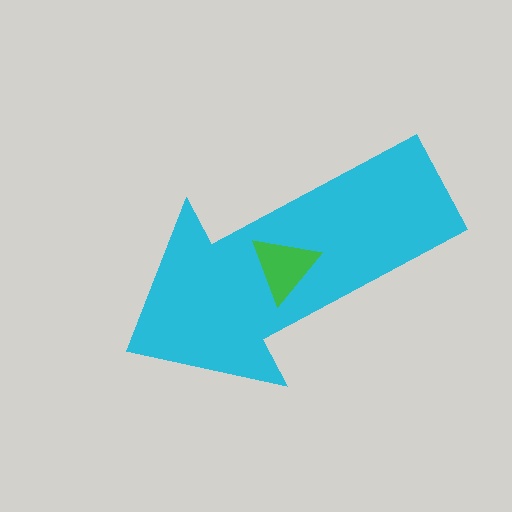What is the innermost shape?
The green triangle.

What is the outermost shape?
The cyan arrow.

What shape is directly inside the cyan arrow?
The green triangle.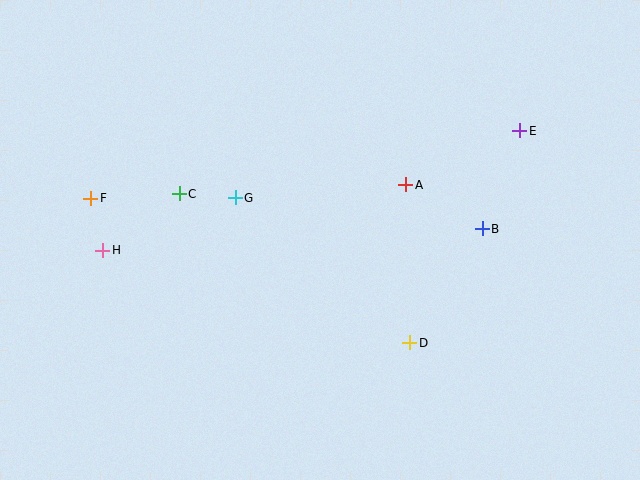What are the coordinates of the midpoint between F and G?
The midpoint between F and G is at (163, 198).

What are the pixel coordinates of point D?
Point D is at (410, 343).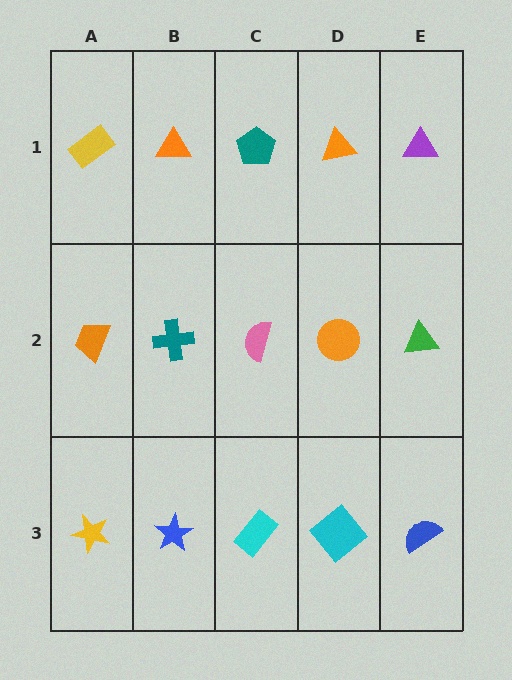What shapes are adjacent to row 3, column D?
An orange circle (row 2, column D), a cyan rectangle (row 3, column C), a blue semicircle (row 3, column E).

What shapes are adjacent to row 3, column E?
A green triangle (row 2, column E), a cyan diamond (row 3, column D).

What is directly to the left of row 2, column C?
A teal cross.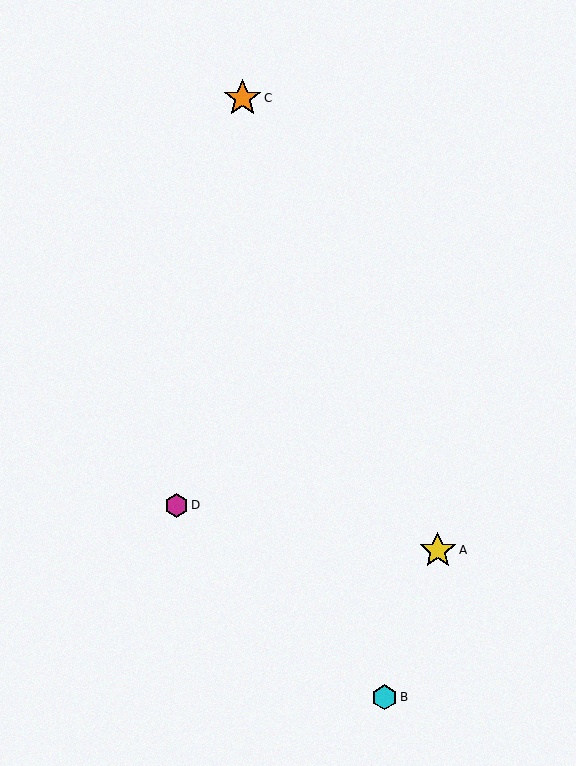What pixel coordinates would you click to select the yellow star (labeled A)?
Click at (438, 550) to select the yellow star A.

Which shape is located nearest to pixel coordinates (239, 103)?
The orange star (labeled C) at (242, 98) is nearest to that location.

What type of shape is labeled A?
Shape A is a yellow star.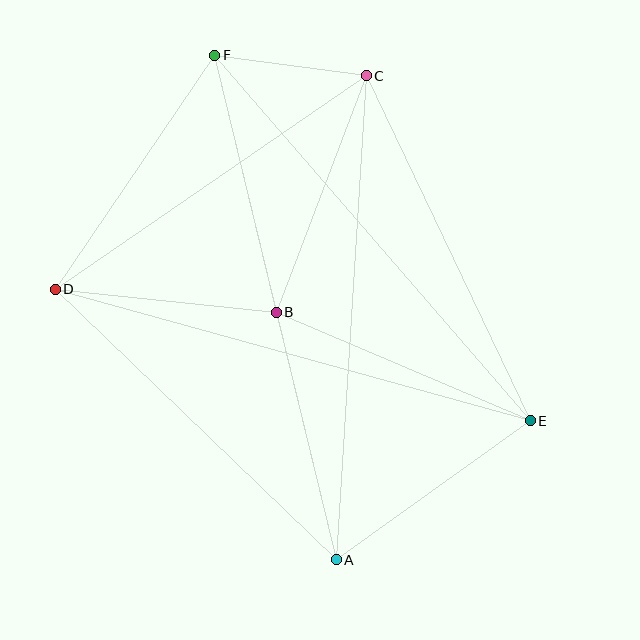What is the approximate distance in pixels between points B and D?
The distance between B and D is approximately 222 pixels.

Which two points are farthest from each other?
Points A and F are farthest from each other.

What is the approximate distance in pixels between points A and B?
The distance between A and B is approximately 254 pixels.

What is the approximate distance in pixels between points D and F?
The distance between D and F is approximately 283 pixels.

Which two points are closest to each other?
Points C and F are closest to each other.